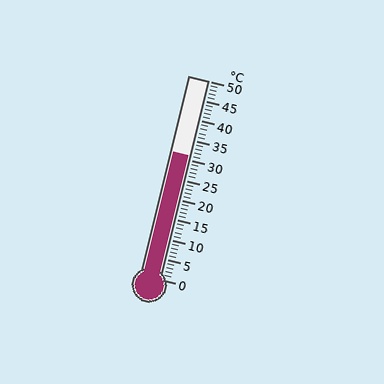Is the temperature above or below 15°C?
The temperature is above 15°C.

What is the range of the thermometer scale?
The thermometer scale ranges from 0°C to 50°C.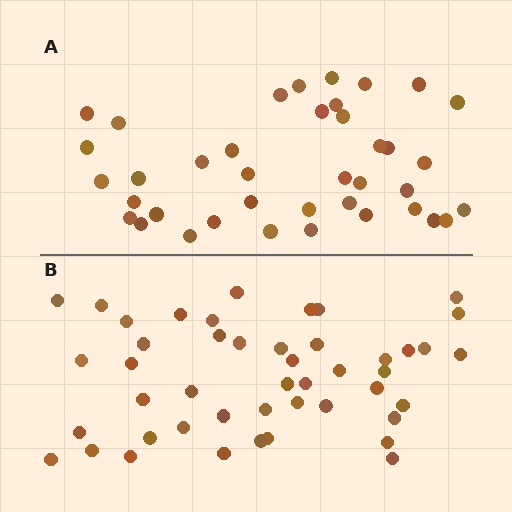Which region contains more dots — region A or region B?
Region B (the bottom region) has more dots.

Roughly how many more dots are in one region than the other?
Region B has roughly 8 or so more dots than region A.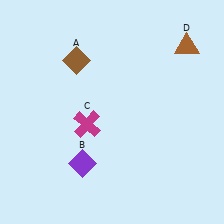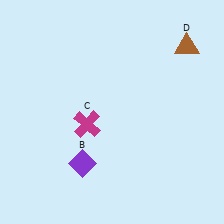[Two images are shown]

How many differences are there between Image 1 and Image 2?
There is 1 difference between the two images.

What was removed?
The brown diamond (A) was removed in Image 2.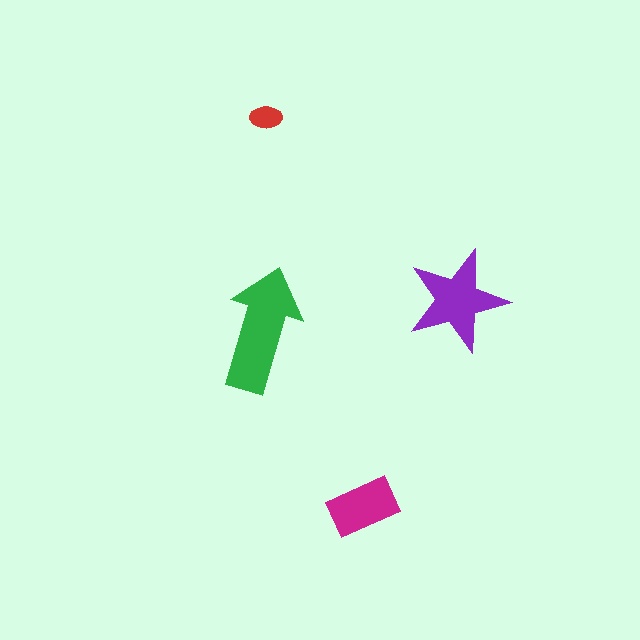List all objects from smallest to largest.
The red ellipse, the magenta rectangle, the purple star, the green arrow.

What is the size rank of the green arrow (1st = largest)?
1st.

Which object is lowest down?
The magenta rectangle is bottommost.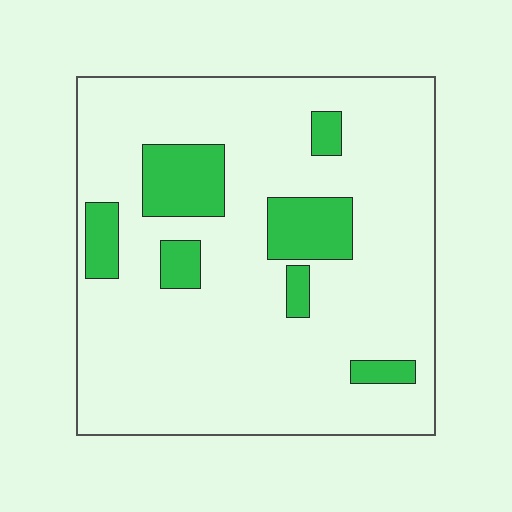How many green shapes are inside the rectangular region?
7.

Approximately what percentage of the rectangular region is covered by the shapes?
Approximately 15%.